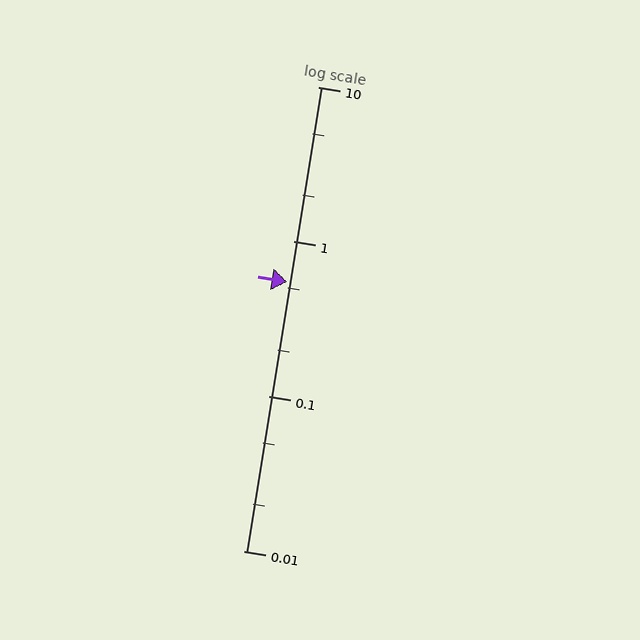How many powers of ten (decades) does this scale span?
The scale spans 3 decades, from 0.01 to 10.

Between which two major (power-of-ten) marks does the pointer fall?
The pointer is between 0.1 and 1.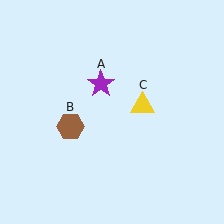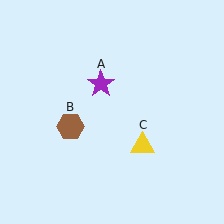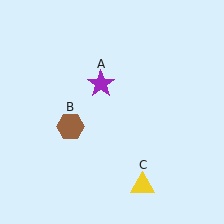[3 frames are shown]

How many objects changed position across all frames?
1 object changed position: yellow triangle (object C).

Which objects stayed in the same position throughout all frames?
Purple star (object A) and brown hexagon (object B) remained stationary.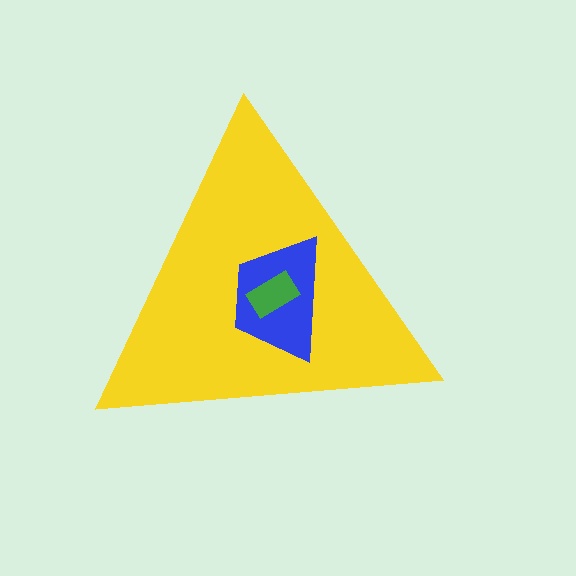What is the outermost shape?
The yellow triangle.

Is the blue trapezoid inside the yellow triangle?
Yes.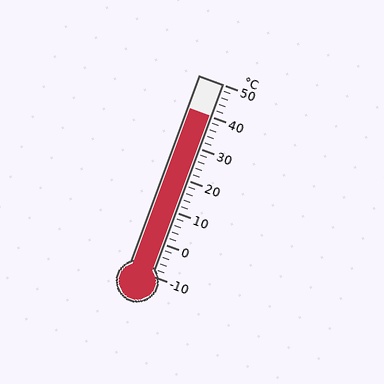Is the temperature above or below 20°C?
The temperature is above 20°C.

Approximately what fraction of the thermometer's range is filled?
The thermometer is filled to approximately 85% of its range.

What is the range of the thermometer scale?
The thermometer scale ranges from -10°C to 50°C.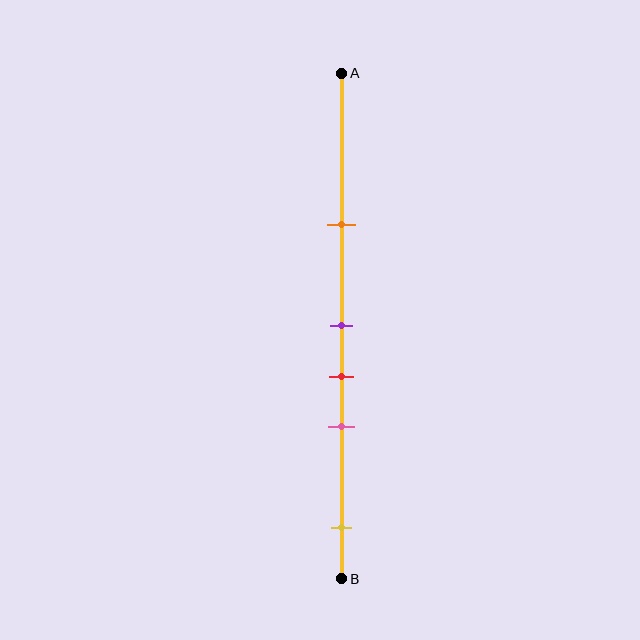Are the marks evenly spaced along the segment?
No, the marks are not evenly spaced.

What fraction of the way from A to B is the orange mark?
The orange mark is approximately 30% (0.3) of the way from A to B.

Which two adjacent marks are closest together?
The purple and red marks are the closest adjacent pair.